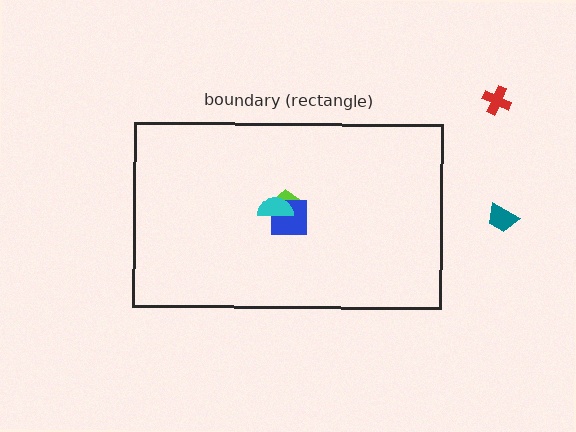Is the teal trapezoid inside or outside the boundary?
Outside.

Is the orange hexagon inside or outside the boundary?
Inside.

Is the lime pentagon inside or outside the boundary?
Inside.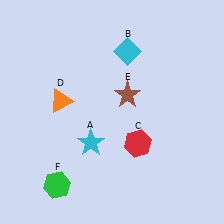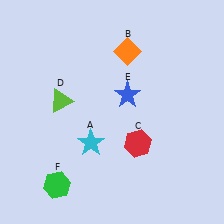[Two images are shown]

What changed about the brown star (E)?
In Image 1, E is brown. In Image 2, it changed to blue.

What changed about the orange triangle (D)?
In Image 1, D is orange. In Image 2, it changed to lime.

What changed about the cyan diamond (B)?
In Image 1, B is cyan. In Image 2, it changed to orange.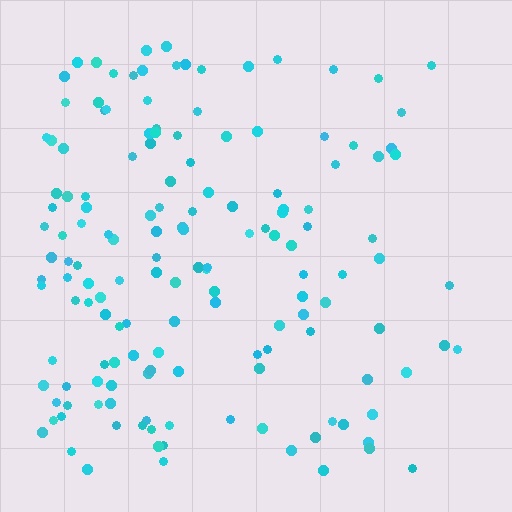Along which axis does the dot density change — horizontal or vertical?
Horizontal.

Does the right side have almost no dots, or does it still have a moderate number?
Still a moderate number, just noticeably fewer than the left.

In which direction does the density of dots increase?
From right to left, with the left side densest.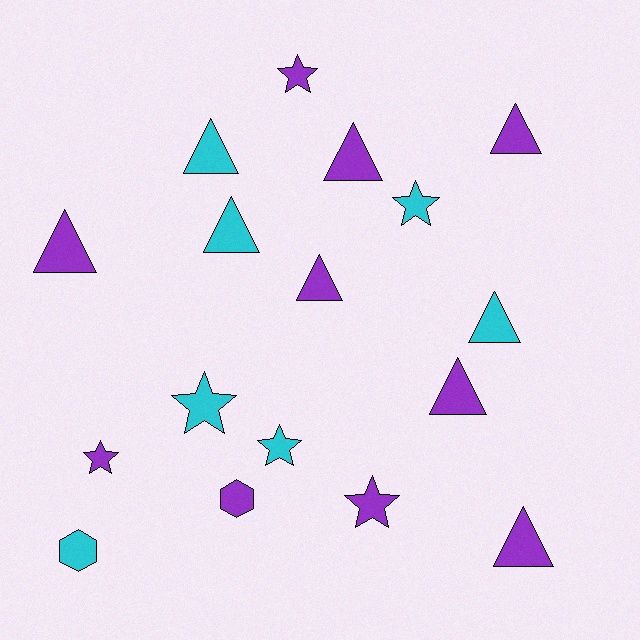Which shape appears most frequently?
Triangle, with 9 objects.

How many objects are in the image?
There are 17 objects.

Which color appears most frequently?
Purple, with 10 objects.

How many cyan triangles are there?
There are 3 cyan triangles.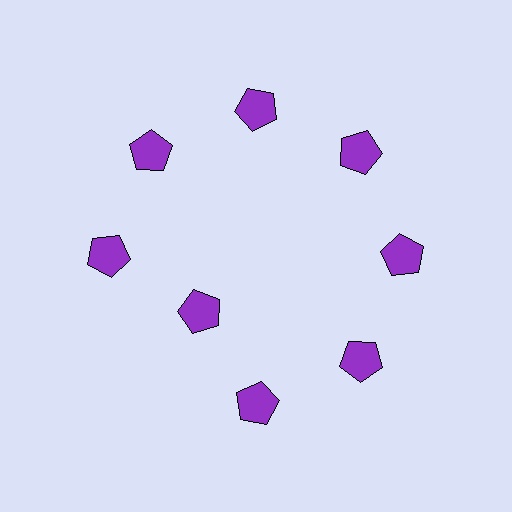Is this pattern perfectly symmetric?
No. The 8 purple pentagons are arranged in a ring, but one element near the 8 o'clock position is pulled inward toward the center, breaking the 8-fold rotational symmetry.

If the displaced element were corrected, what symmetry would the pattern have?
It would have 8-fold rotational symmetry — the pattern would map onto itself every 45 degrees.